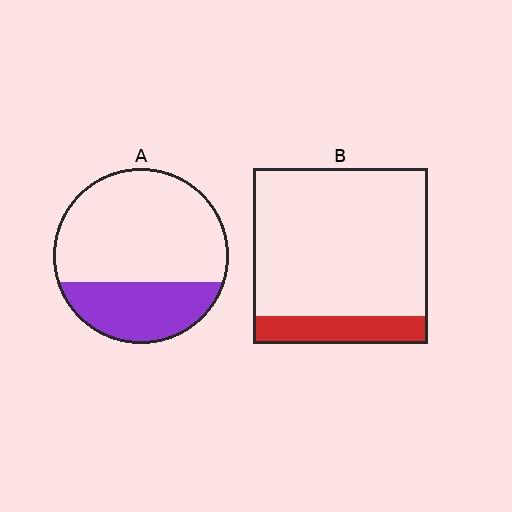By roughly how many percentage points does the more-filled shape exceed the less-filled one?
By roughly 15 percentage points (A over B).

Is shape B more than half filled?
No.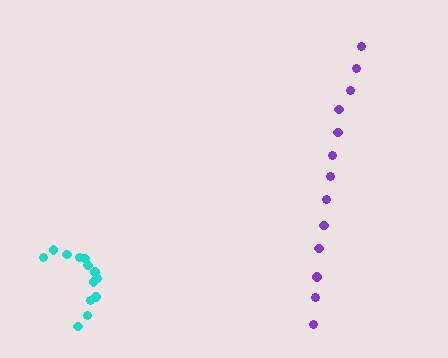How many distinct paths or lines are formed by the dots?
There are 2 distinct paths.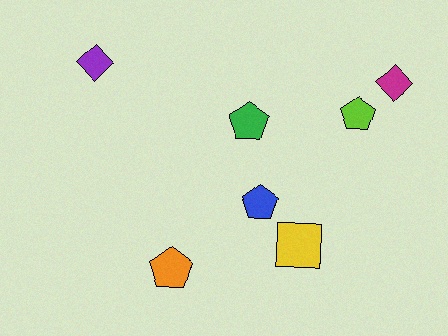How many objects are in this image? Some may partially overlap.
There are 7 objects.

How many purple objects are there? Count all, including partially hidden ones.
There is 1 purple object.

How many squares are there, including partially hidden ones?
There is 1 square.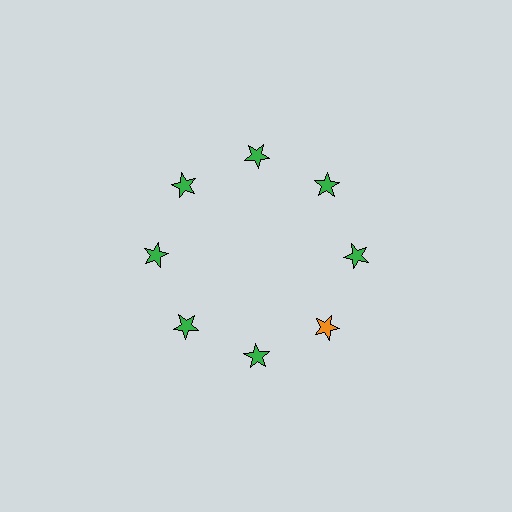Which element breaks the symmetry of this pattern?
The orange star at roughly the 4 o'clock position breaks the symmetry. All other shapes are green stars.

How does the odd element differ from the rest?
It has a different color: orange instead of green.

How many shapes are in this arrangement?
There are 8 shapes arranged in a ring pattern.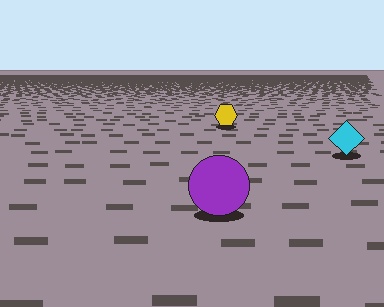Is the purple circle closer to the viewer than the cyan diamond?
Yes. The purple circle is closer — you can tell from the texture gradient: the ground texture is coarser near it.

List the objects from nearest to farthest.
From nearest to farthest: the purple circle, the cyan diamond, the yellow hexagon.